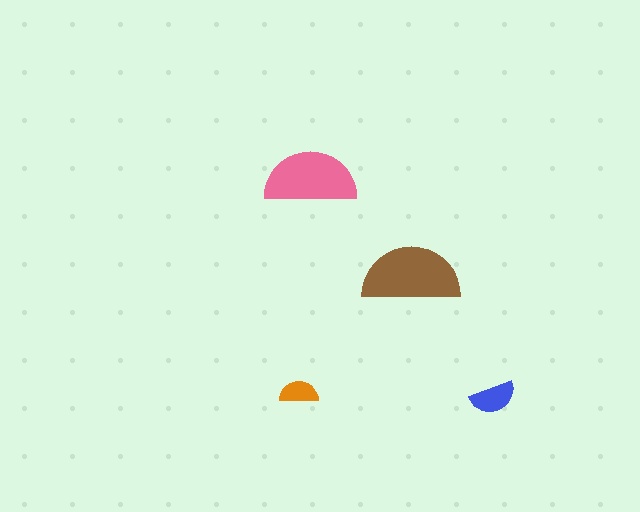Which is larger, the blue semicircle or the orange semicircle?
The blue one.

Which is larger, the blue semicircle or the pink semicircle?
The pink one.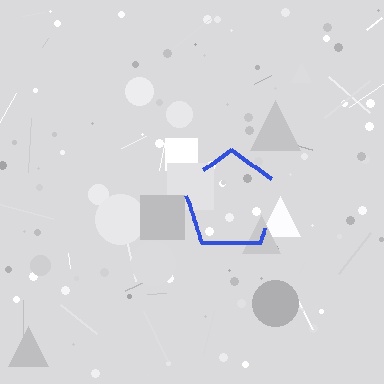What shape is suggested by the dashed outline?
The dashed outline suggests a pentagon.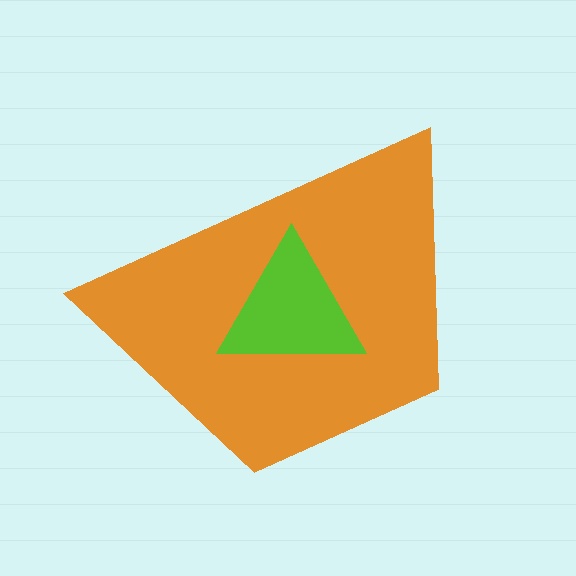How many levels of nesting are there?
2.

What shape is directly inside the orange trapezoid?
The lime triangle.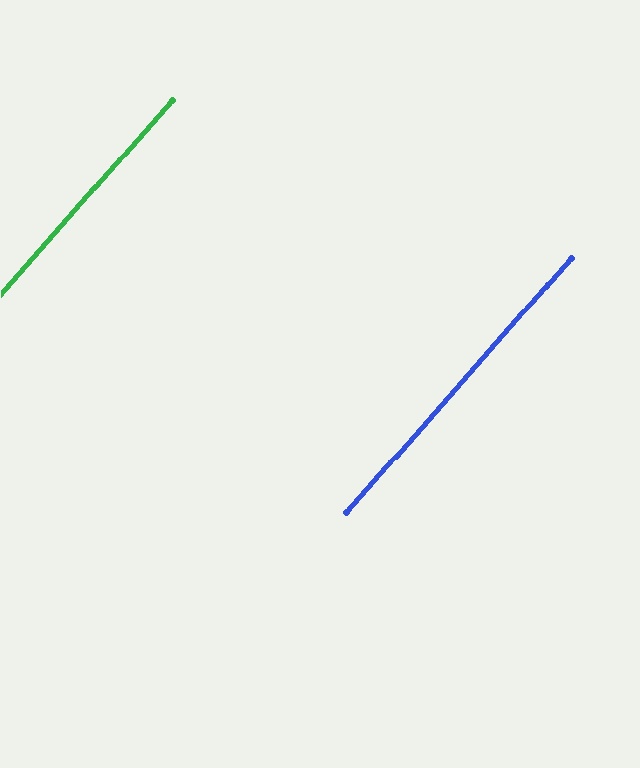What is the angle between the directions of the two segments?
Approximately 0 degrees.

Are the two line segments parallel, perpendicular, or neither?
Parallel — their directions differ by only 0.2°.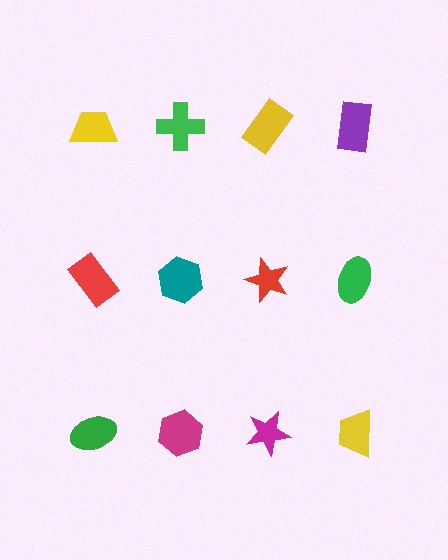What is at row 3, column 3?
A magenta star.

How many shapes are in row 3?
4 shapes.